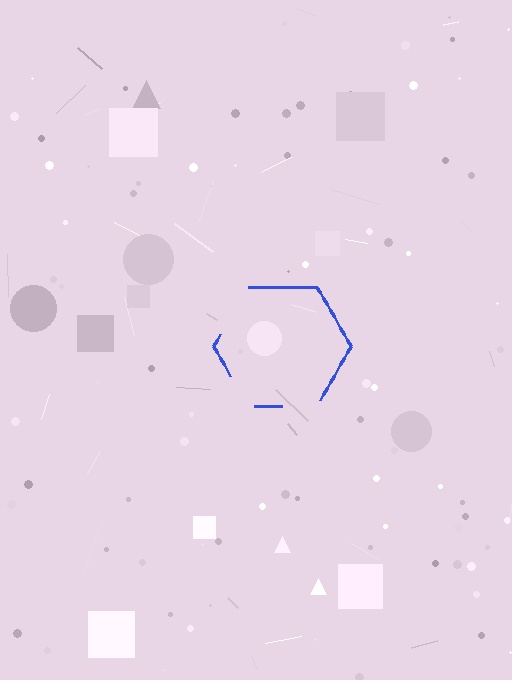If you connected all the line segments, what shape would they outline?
They would outline a hexagon.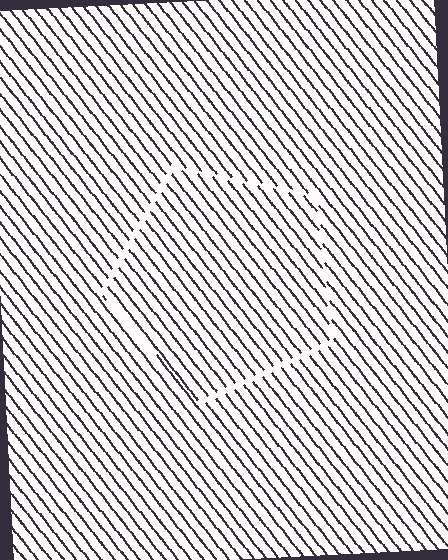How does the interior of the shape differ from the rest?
The interior of the shape contains the same grating, shifted by half a period — the contour is defined by the phase discontinuity where line-ends from the inner and outer gratings abut.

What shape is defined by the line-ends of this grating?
An illusory pentagon. The interior of the shape contains the same grating, shifted by half a period — the contour is defined by the phase discontinuity where line-ends from the inner and outer gratings abut.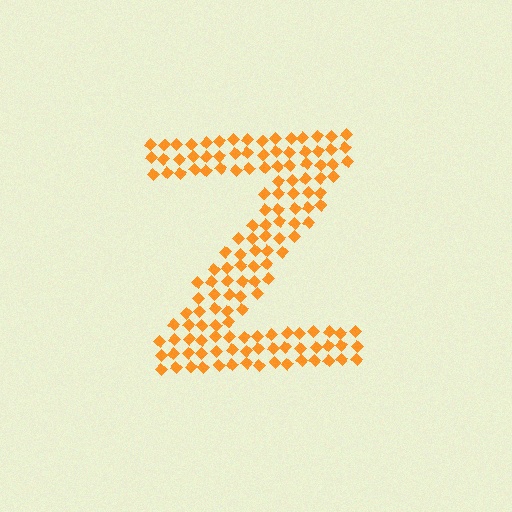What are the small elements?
The small elements are diamonds.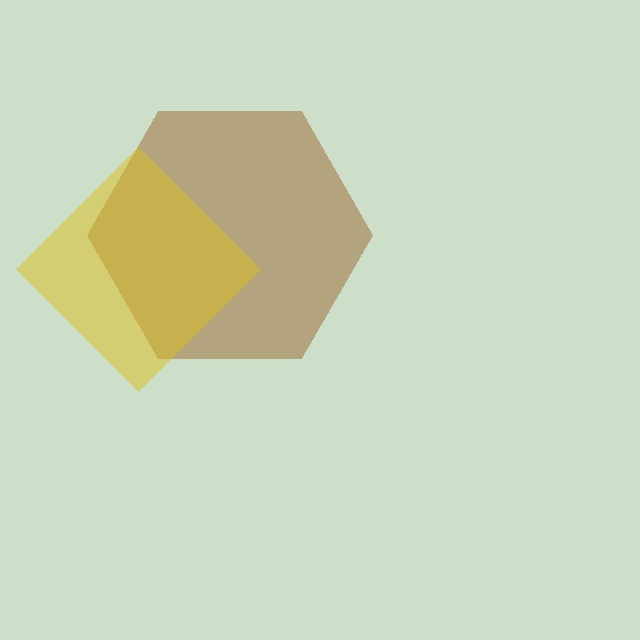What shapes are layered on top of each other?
The layered shapes are: a brown hexagon, a yellow diamond.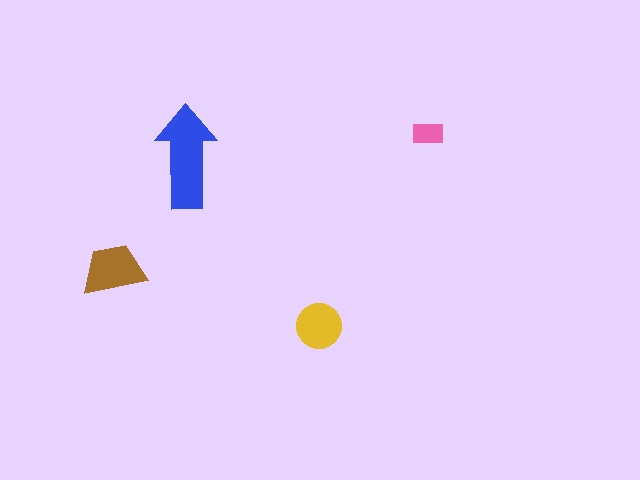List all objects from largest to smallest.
The blue arrow, the brown trapezoid, the yellow circle, the pink rectangle.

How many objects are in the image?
There are 4 objects in the image.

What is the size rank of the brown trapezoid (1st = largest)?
2nd.